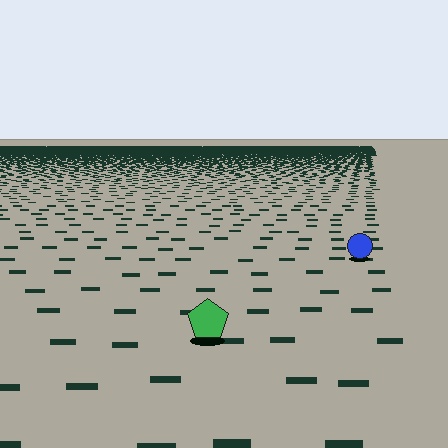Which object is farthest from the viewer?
The blue circle is farthest from the viewer. It appears smaller and the ground texture around it is denser.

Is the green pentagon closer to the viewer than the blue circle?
Yes. The green pentagon is closer — you can tell from the texture gradient: the ground texture is coarser near it.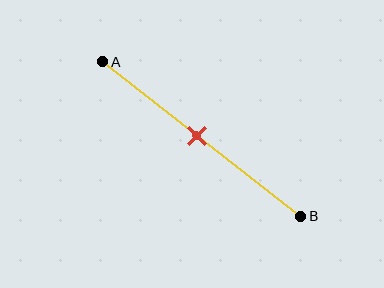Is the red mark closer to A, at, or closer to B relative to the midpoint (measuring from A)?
The red mark is approximately at the midpoint of segment AB.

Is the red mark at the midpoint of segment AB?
Yes, the mark is approximately at the midpoint.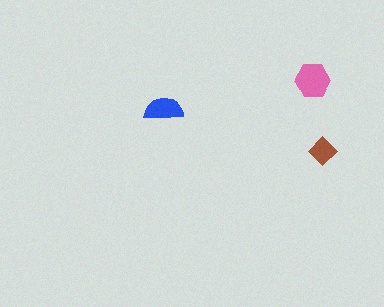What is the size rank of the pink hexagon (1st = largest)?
1st.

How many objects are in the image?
There are 3 objects in the image.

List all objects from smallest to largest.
The brown diamond, the blue semicircle, the pink hexagon.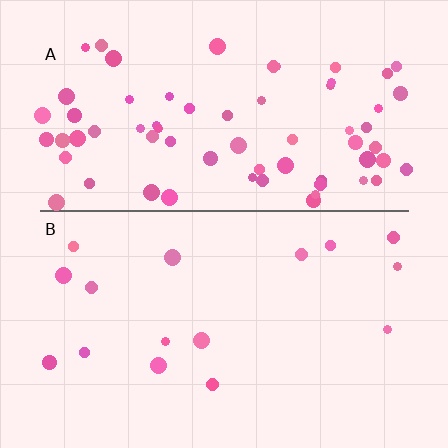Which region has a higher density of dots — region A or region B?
A (the top).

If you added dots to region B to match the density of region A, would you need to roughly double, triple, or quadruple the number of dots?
Approximately quadruple.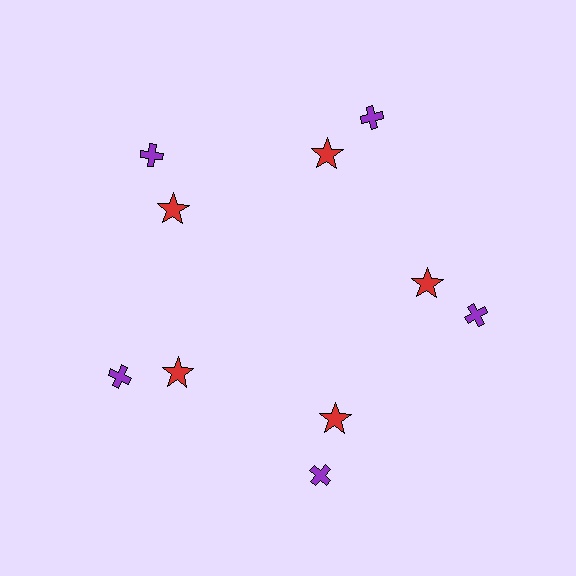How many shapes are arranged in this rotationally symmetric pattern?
There are 10 shapes, arranged in 5 groups of 2.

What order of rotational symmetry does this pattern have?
This pattern has 5-fold rotational symmetry.